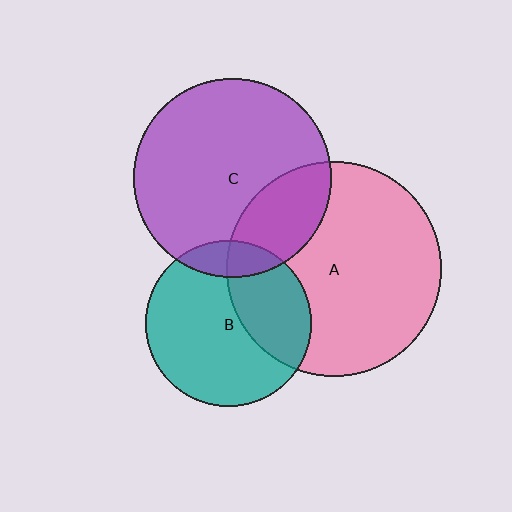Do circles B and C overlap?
Yes.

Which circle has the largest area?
Circle A (pink).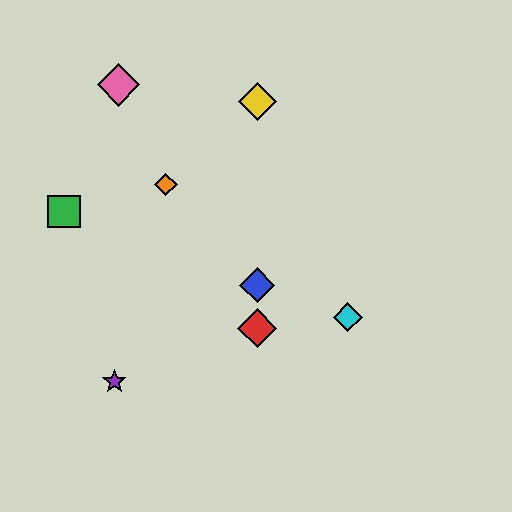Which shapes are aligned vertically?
The red diamond, the blue diamond, the yellow diamond are aligned vertically.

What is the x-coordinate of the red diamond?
The red diamond is at x≈257.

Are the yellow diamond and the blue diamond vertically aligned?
Yes, both are at x≈257.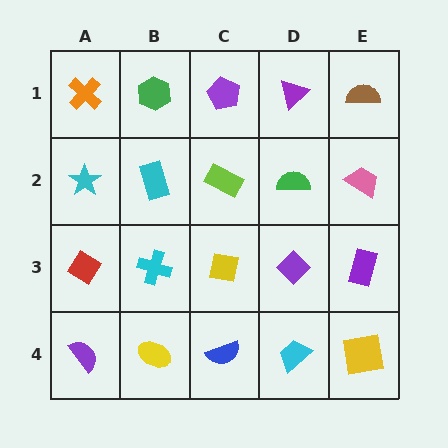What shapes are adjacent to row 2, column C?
A purple pentagon (row 1, column C), a yellow square (row 3, column C), a cyan rectangle (row 2, column B), a green semicircle (row 2, column D).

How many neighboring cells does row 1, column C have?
3.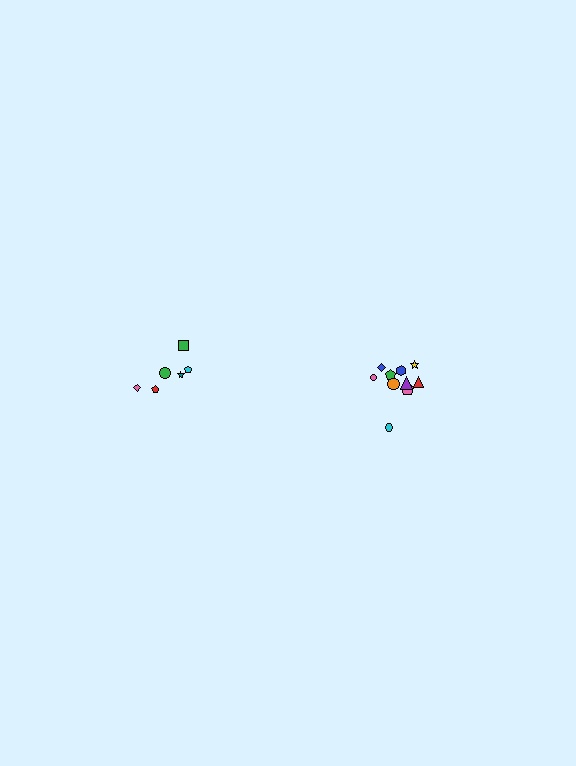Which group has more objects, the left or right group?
The right group.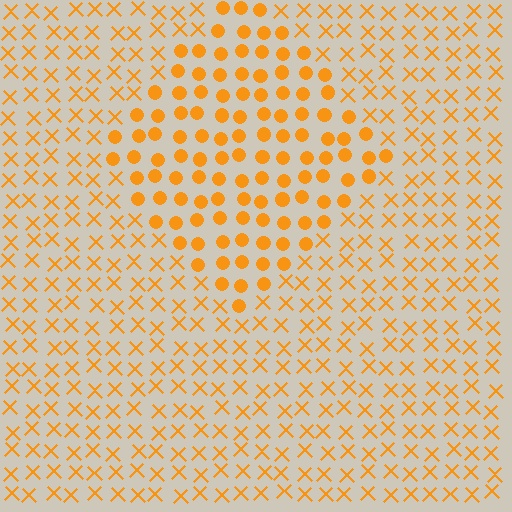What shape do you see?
I see a diamond.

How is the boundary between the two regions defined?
The boundary is defined by a change in element shape: circles inside vs. X marks outside. All elements share the same color and spacing.